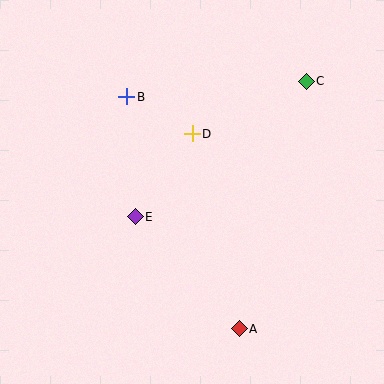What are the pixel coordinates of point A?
Point A is at (239, 329).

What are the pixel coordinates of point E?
Point E is at (135, 217).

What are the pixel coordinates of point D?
Point D is at (192, 134).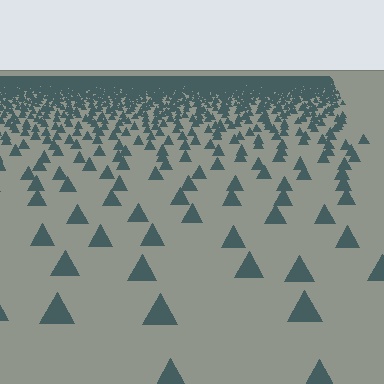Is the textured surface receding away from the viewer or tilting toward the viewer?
The surface is receding away from the viewer. Texture elements get smaller and denser toward the top.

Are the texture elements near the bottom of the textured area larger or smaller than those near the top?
Larger. Near the bottom, elements are closer to the viewer and appear at a bigger on-screen size.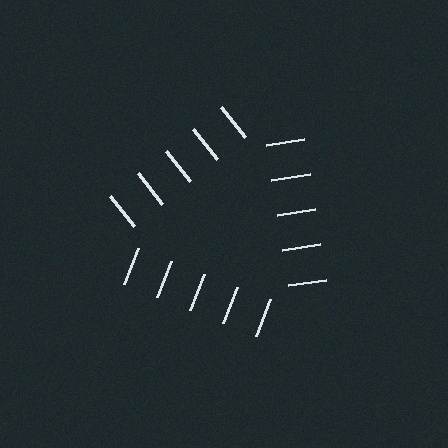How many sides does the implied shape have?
3 sides — the line-ends trace a triangle.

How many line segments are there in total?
15 — 5 along each of the 3 edges.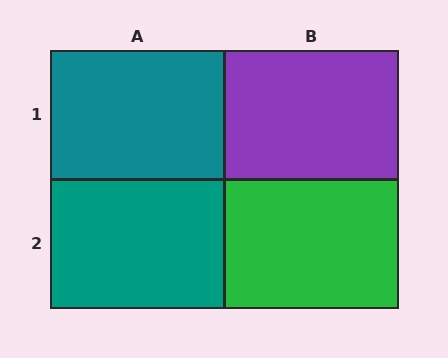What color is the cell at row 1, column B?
Purple.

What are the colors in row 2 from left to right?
Teal, green.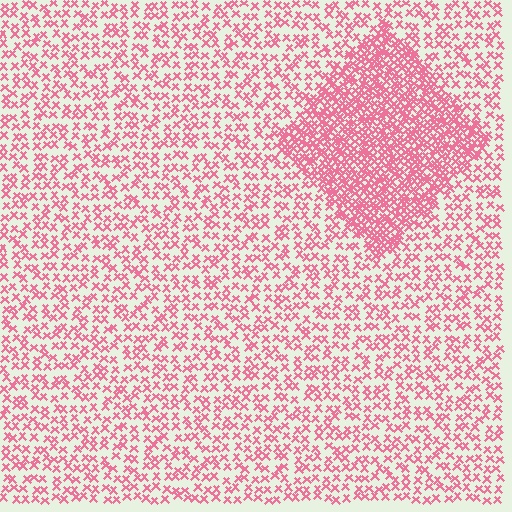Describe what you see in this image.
The image contains small pink elements arranged at two different densities. A diamond-shaped region is visible where the elements are more densely packed than the surrounding area.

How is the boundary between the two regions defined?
The boundary is defined by a change in element density (approximately 2.3x ratio). All elements are the same color, size, and shape.